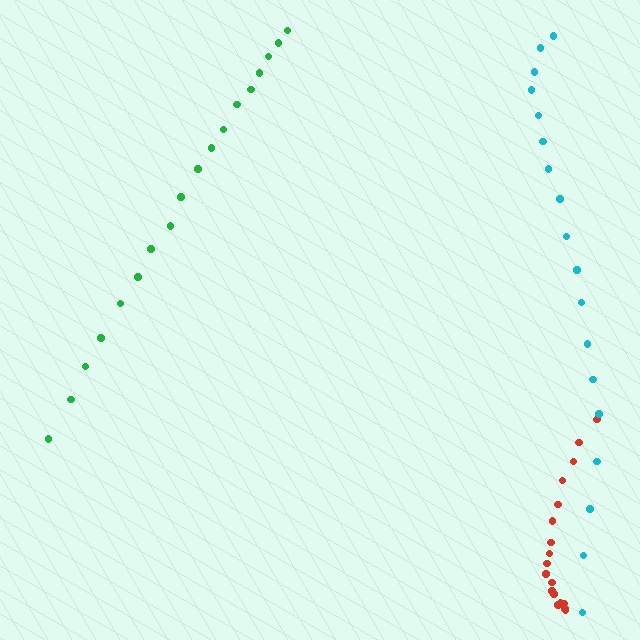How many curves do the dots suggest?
There are 3 distinct paths.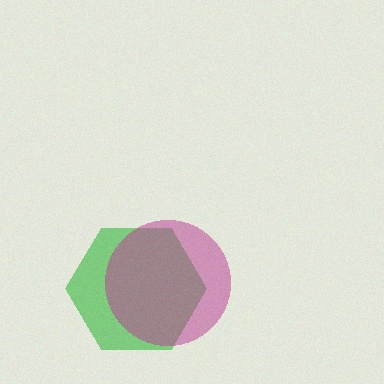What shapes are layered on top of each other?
The layered shapes are: a green hexagon, a magenta circle.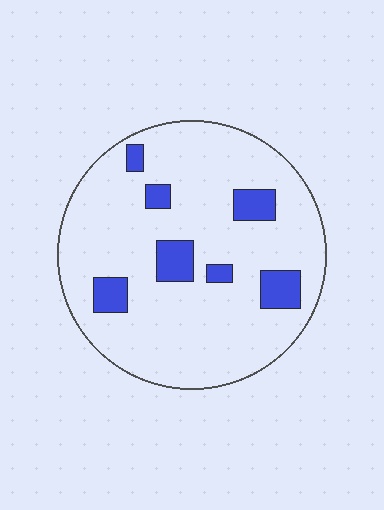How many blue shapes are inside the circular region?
7.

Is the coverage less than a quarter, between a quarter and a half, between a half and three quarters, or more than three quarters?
Less than a quarter.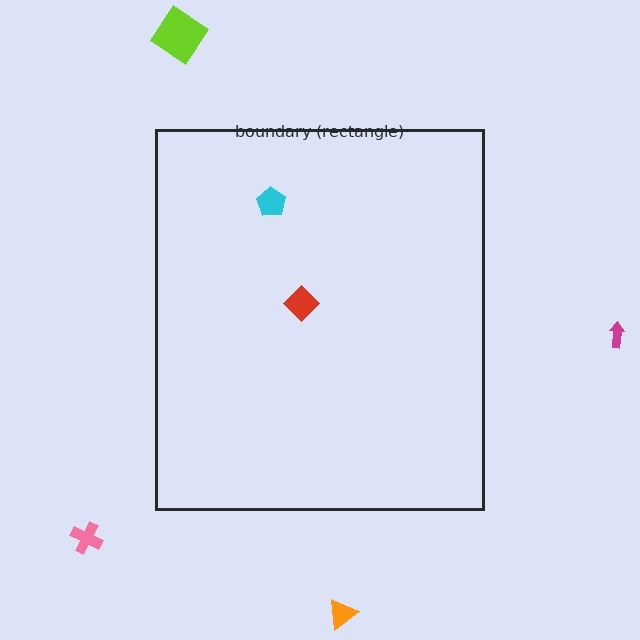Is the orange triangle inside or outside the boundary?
Outside.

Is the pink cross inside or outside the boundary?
Outside.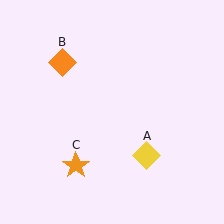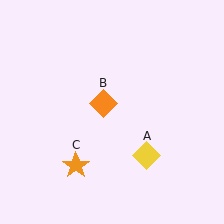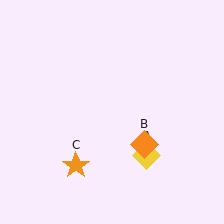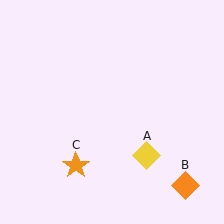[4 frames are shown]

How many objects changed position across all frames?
1 object changed position: orange diamond (object B).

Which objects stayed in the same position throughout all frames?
Yellow diamond (object A) and orange star (object C) remained stationary.